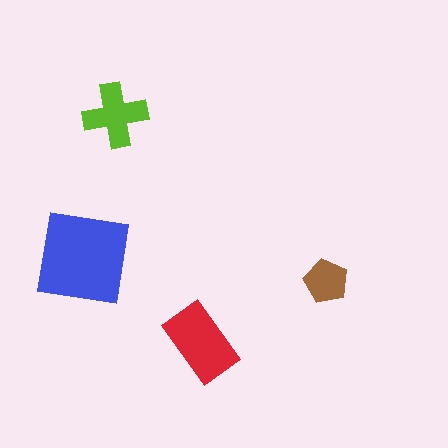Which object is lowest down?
The red rectangle is bottommost.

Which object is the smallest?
The brown pentagon.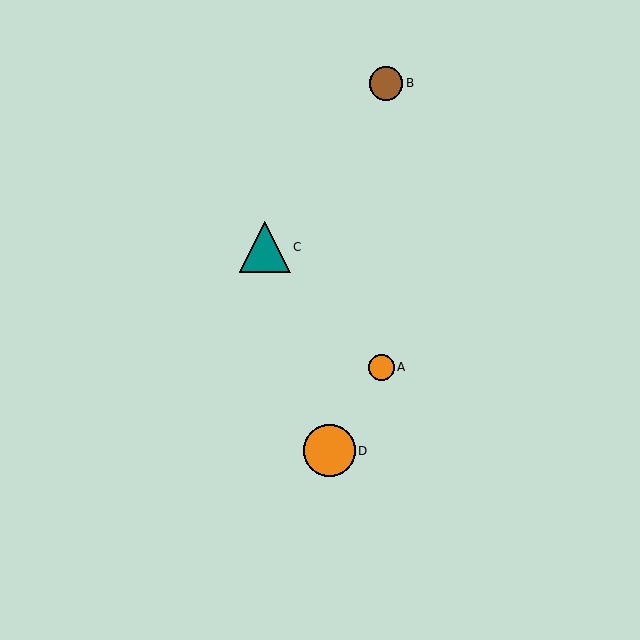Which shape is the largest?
The orange circle (labeled D) is the largest.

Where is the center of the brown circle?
The center of the brown circle is at (386, 83).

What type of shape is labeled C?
Shape C is a teal triangle.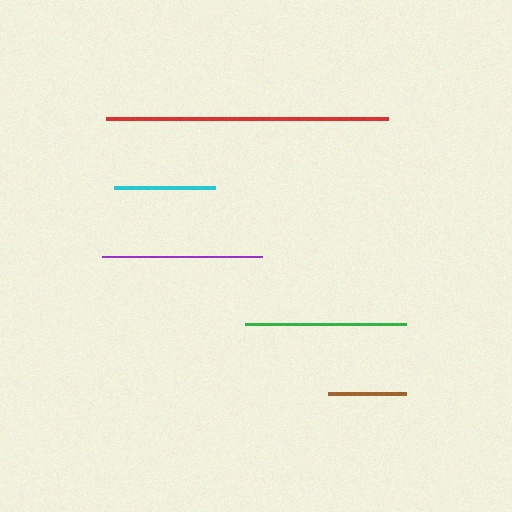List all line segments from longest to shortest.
From longest to shortest: red, green, purple, cyan, brown.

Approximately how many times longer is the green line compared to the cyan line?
The green line is approximately 1.6 times the length of the cyan line.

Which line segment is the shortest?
The brown line is the shortest at approximately 78 pixels.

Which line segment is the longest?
The red line is the longest at approximately 282 pixels.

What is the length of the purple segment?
The purple segment is approximately 161 pixels long.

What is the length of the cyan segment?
The cyan segment is approximately 101 pixels long.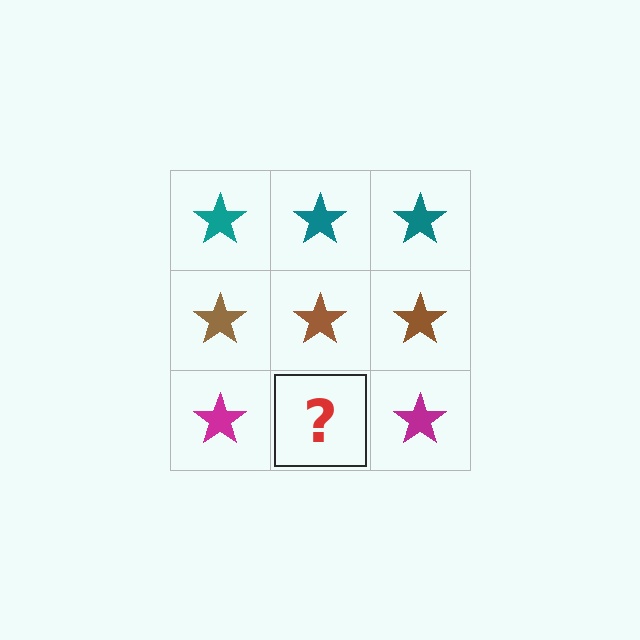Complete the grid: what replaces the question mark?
The question mark should be replaced with a magenta star.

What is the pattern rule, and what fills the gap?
The rule is that each row has a consistent color. The gap should be filled with a magenta star.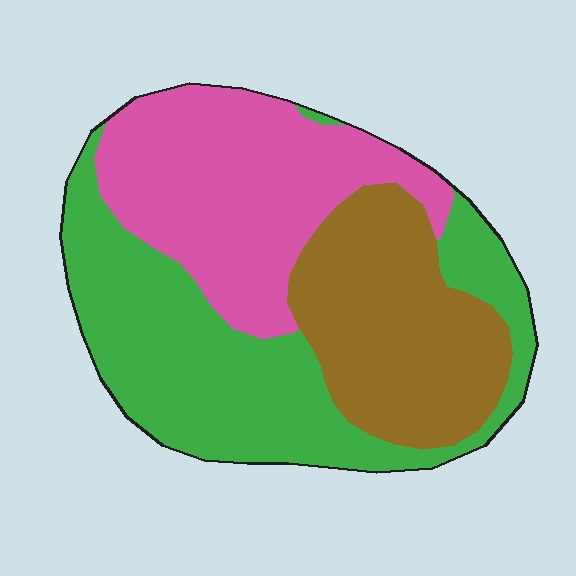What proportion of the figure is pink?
Pink covers 33% of the figure.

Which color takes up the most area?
Green, at roughly 40%.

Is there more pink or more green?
Green.